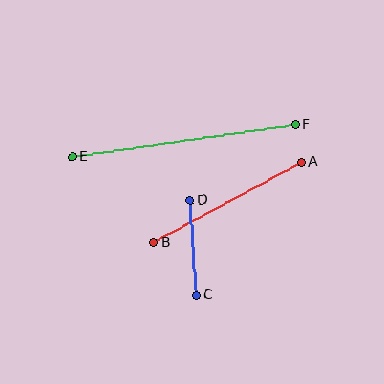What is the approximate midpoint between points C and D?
The midpoint is at approximately (193, 248) pixels.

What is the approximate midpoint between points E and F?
The midpoint is at approximately (184, 141) pixels.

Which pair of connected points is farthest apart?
Points E and F are farthest apart.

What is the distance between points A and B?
The distance is approximately 167 pixels.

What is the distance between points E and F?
The distance is approximately 225 pixels.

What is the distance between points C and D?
The distance is approximately 95 pixels.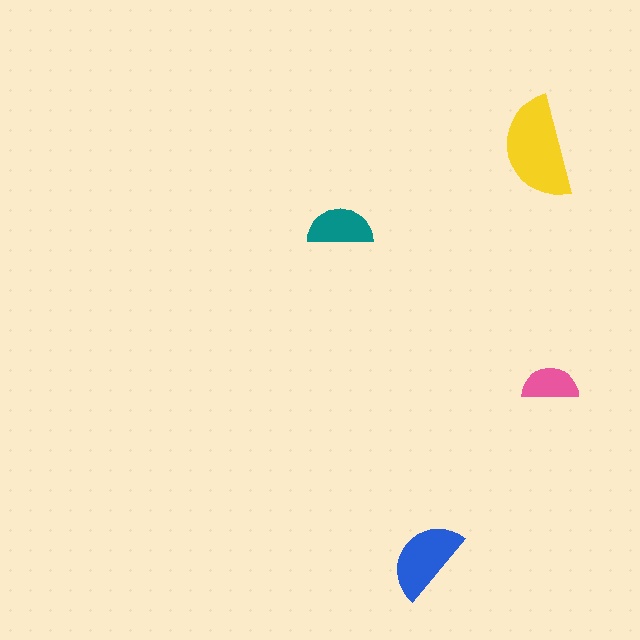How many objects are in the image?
There are 4 objects in the image.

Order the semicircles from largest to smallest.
the yellow one, the blue one, the teal one, the pink one.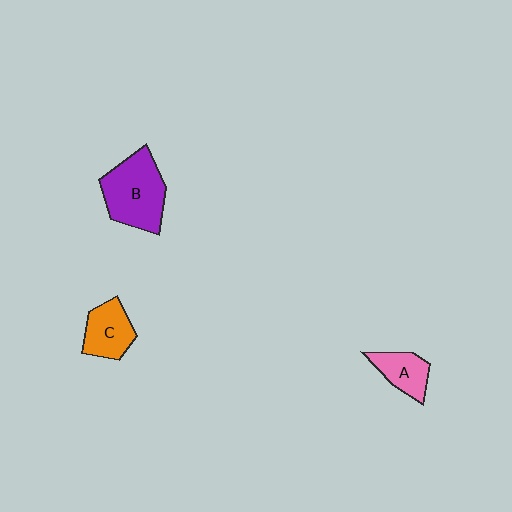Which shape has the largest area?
Shape B (purple).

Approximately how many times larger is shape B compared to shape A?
Approximately 2.0 times.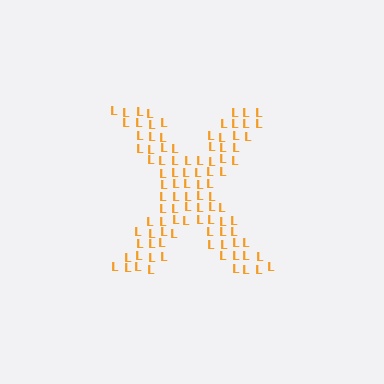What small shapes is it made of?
It is made of small letter L's.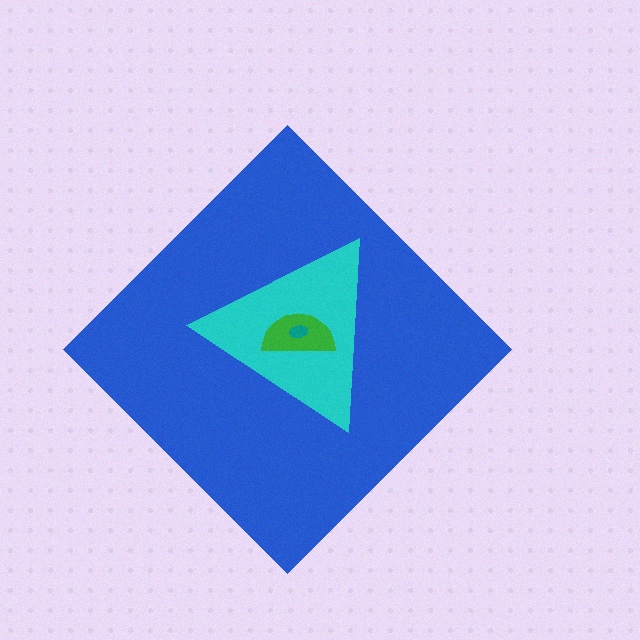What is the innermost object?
The teal ellipse.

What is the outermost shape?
The blue diamond.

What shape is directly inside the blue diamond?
The cyan triangle.